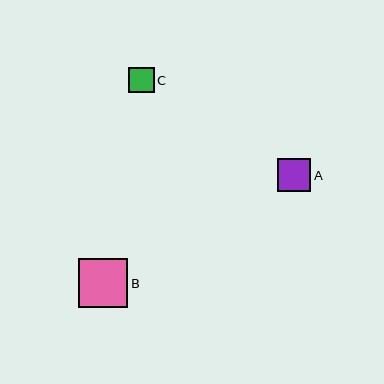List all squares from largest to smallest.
From largest to smallest: B, A, C.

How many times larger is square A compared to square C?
Square A is approximately 1.3 times the size of square C.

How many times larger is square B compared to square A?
Square B is approximately 1.5 times the size of square A.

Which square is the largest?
Square B is the largest with a size of approximately 49 pixels.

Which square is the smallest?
Square C is the smallest with a size of approximately 25 pixels.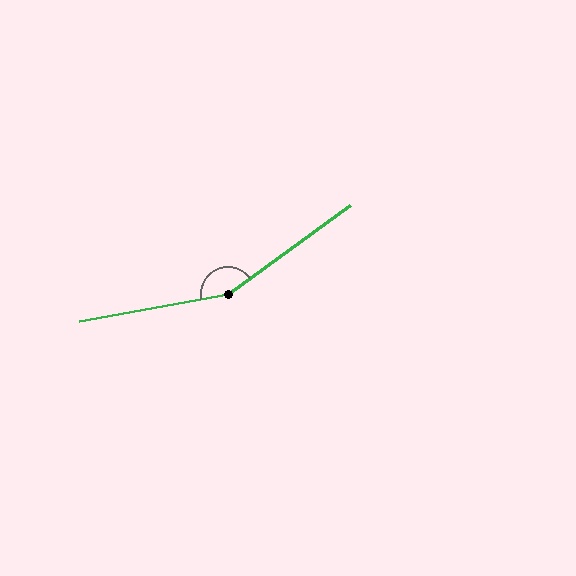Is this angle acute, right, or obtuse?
It is obtuse.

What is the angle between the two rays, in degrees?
Approximately 154 degrees.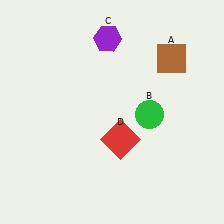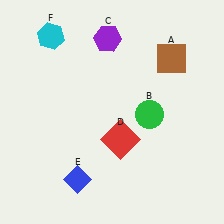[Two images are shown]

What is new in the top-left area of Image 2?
A cyan hexagon (F) was added in the top-left area of Image 2.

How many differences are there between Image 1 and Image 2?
There are 2 differences between the two images.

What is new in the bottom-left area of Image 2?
A blue diamond (E) was added in the bottom-left area of Image 2.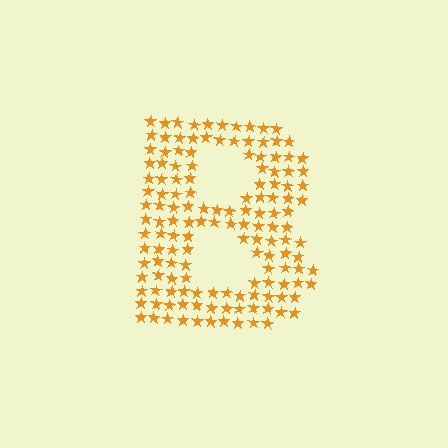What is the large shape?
The large shape is the letter B.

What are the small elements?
The small elements are stars.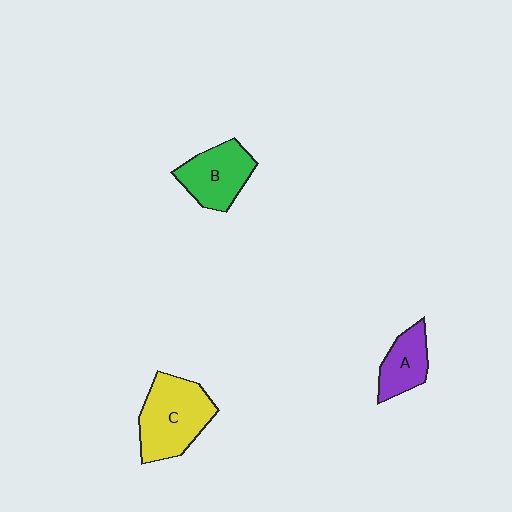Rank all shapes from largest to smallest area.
From largest to smallest: C (yellow), B (green), A (purple).